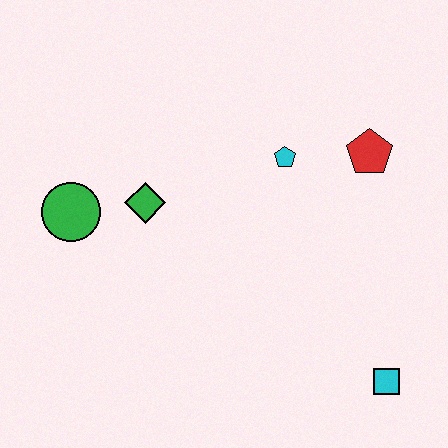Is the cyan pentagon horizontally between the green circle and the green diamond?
No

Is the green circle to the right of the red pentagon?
No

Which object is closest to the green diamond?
The green circle is closest to the green diamond.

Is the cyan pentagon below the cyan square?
No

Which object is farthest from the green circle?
The cyan square is farthest from the green circle.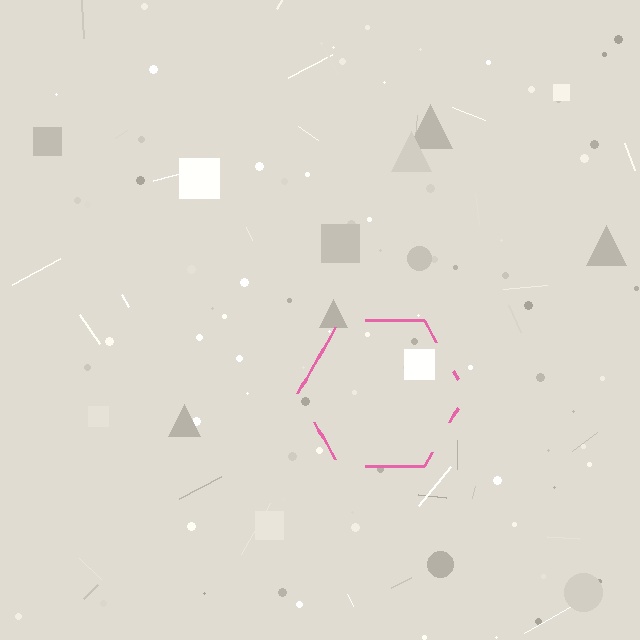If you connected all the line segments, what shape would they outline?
They would outline a hexagon.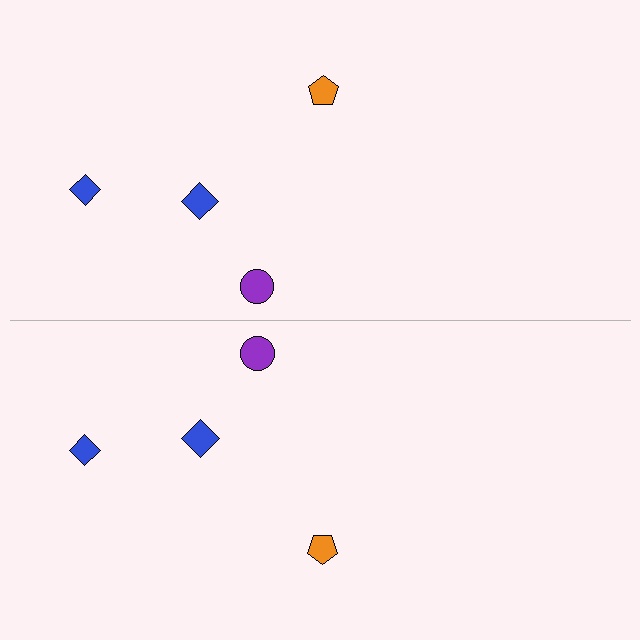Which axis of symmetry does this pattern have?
The pattern has a horizontal axis of symmetry running through the center of the image.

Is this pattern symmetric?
Yes, this pattern has bilateral (reflection) symmetry.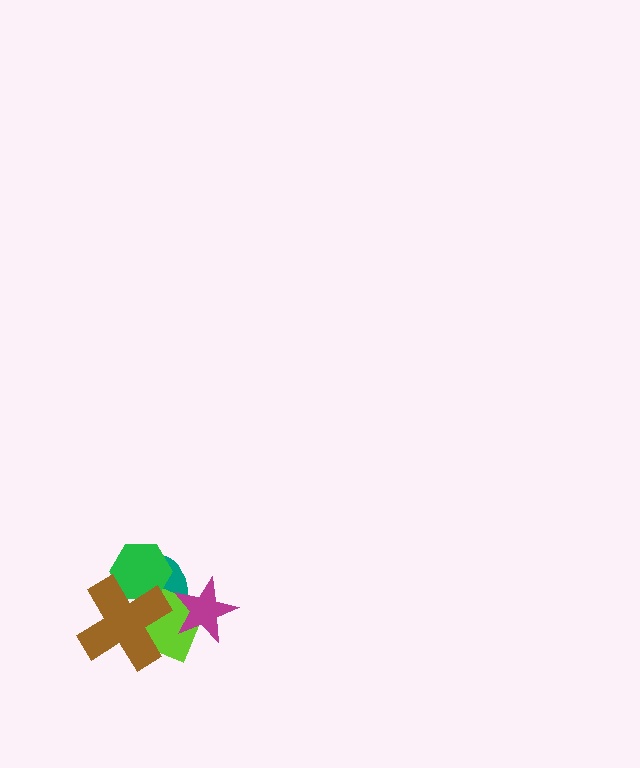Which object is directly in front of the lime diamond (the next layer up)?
The magenta star is directly in front of the lime diamond.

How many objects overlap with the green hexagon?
3 objects overlap with the green hexagon.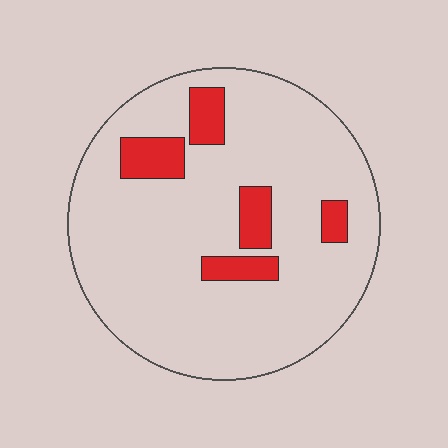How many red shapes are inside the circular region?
5.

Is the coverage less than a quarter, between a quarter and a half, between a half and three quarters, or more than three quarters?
Less than a quarter.